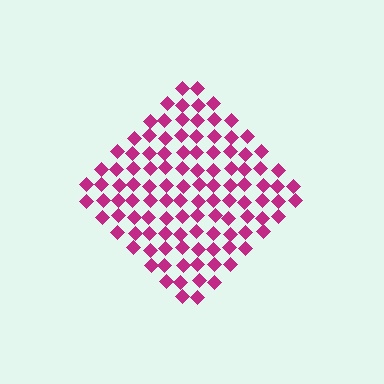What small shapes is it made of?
It is made of small diamonds.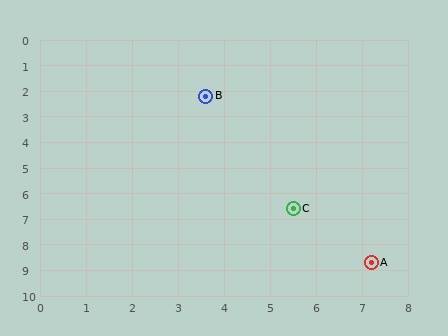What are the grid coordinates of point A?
Point A is at approximately (7.2, 8.7).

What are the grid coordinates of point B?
Point B is at approximately (3.6, 2.2).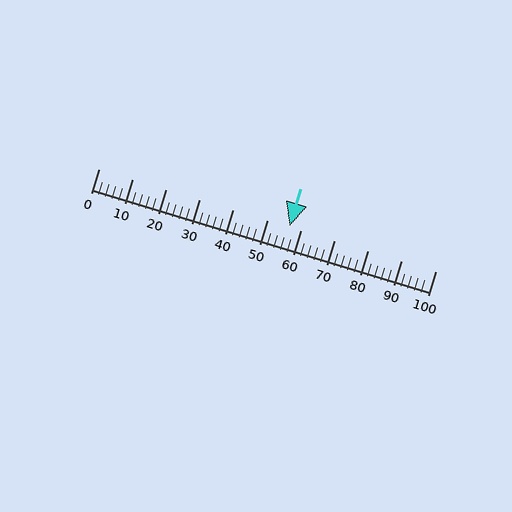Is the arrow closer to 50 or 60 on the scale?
The arrow is closer to 60.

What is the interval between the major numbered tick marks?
The major tick marks are spaced 10 units apart.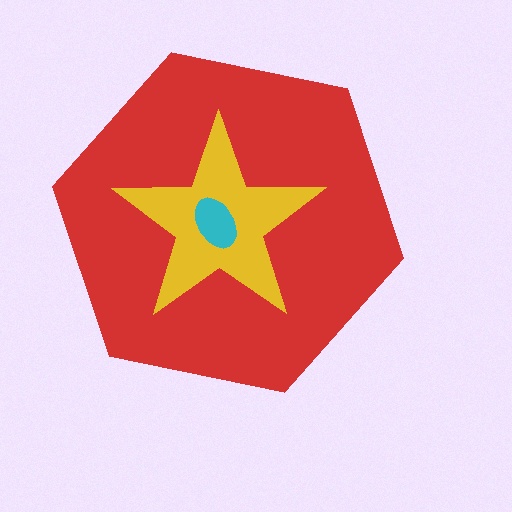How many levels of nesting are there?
3.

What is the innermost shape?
The cyan ellipse.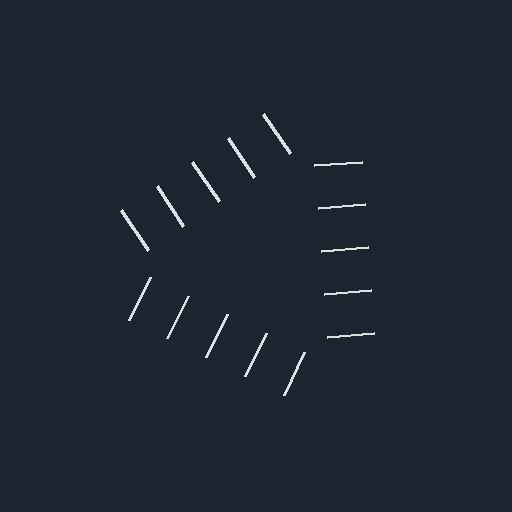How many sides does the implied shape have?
3 sides — the line-ends trace a triangle.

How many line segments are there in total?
15 — 5 along each of the 3 edges.